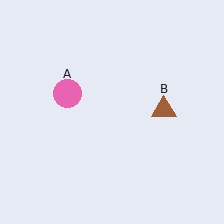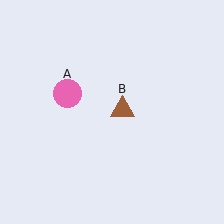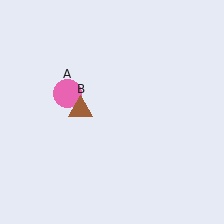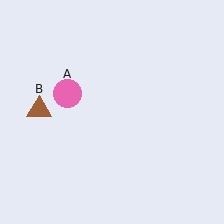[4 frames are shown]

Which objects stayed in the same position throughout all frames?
Pink circle (object A) remained stationary.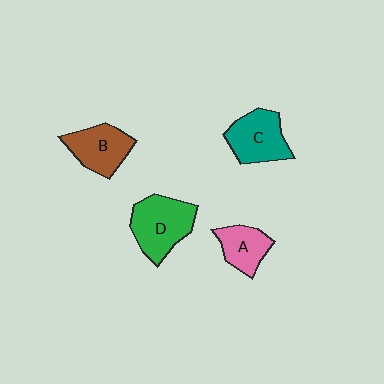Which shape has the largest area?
Shape D (green).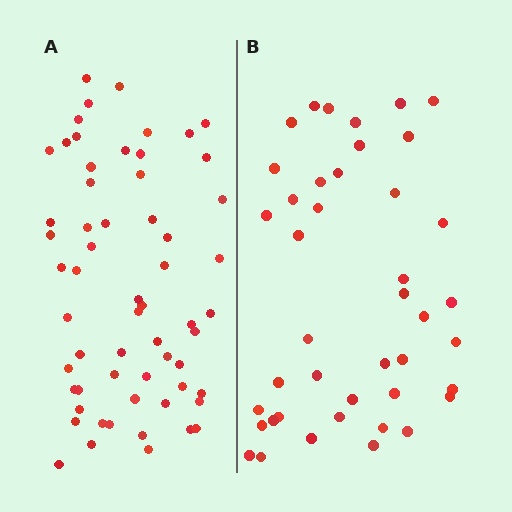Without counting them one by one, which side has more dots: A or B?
Region A (the left region) has more dots.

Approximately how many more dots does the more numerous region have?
Region A has approximately 20 more dots than region B.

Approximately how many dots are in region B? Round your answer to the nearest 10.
About 40 dots. (The exact count is 42, which rounds to 40.)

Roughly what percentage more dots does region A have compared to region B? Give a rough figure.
About 45% more.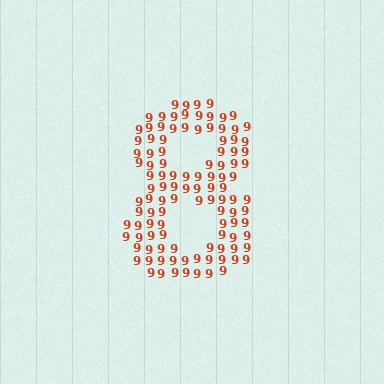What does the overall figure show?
The overall figure shows the digit 8.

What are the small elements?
The small elements are digit 9's.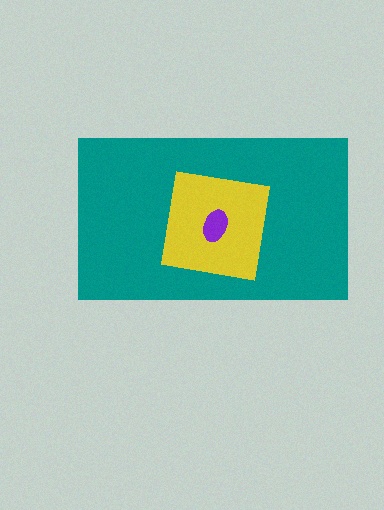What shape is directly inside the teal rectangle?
The yellow square.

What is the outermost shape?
The teal rectangle.